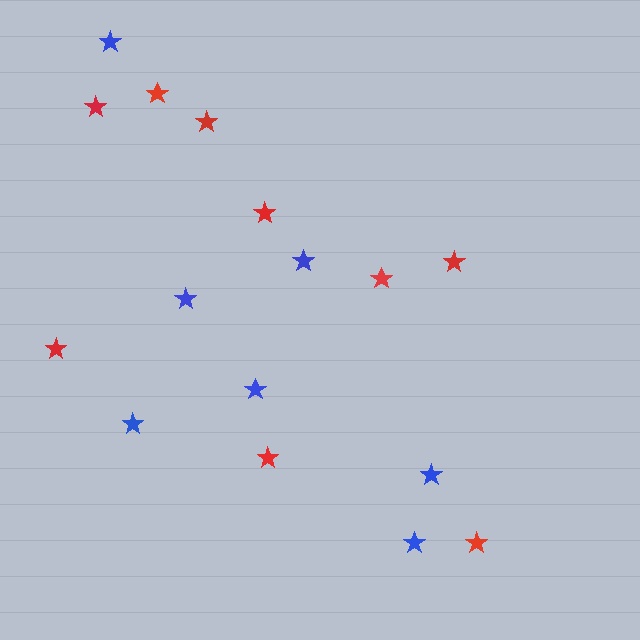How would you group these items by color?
There are 2 groups: one group of red stars (9) and one group of blue stars (7).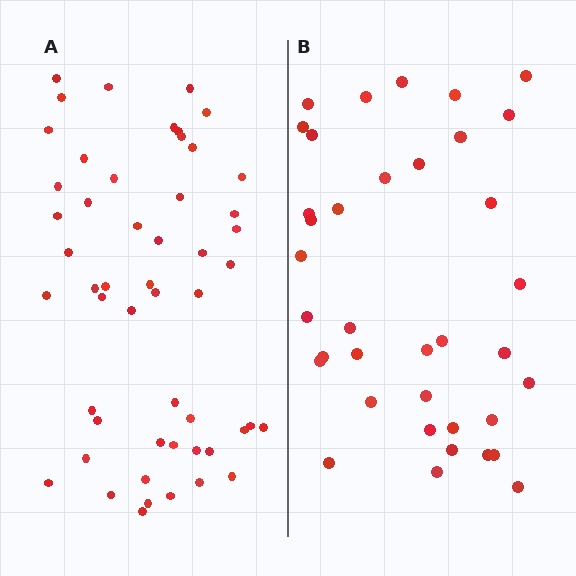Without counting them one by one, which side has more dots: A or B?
Region A (the left region) has more dots.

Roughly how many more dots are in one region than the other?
Region A has approximately 15 more dots than region B.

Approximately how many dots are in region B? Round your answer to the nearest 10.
About 40 dots. (The exact count is 37, which rounds to 40.)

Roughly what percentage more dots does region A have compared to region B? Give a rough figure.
About 40% more.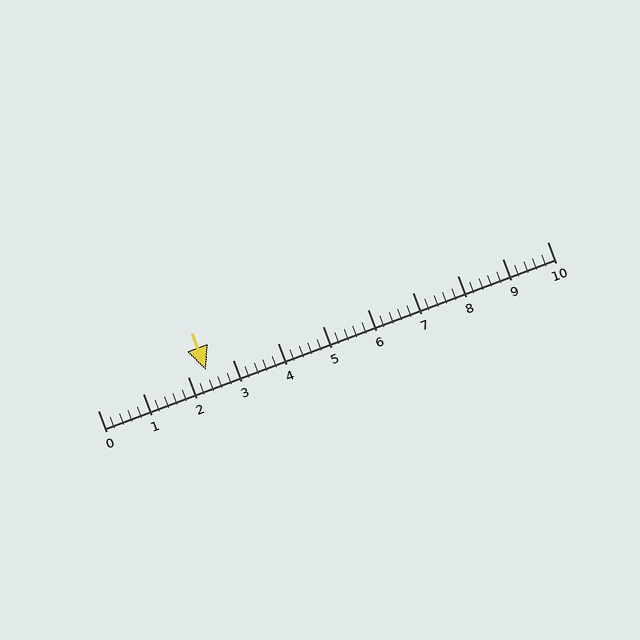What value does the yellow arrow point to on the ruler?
The yellow arrow points to approximately 2.4.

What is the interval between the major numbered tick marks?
The major tick marks are spaced 1 units apart.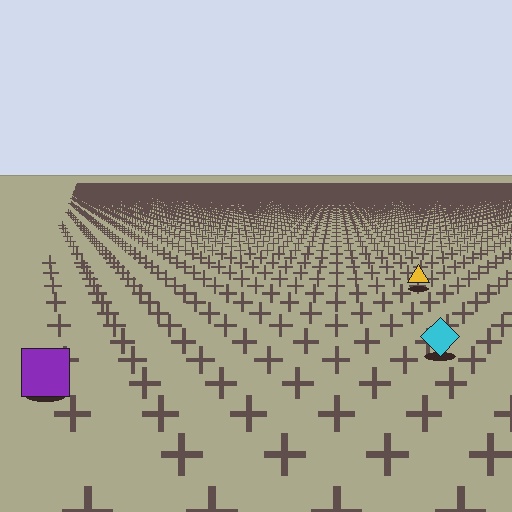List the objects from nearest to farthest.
From nearest to farthest: the purple square, the cyan diamond, the yellow triangle.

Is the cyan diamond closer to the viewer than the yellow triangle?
Yes. The cyan diamond is closer — you can tell from the texture gradient: the ground texture is coarser near it.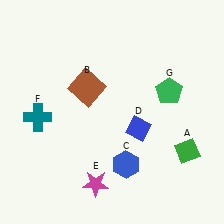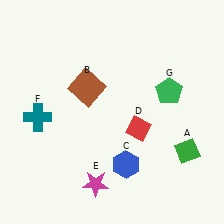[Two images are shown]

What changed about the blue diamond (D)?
In Image 1, D is blue. In Image 2, it changed to red.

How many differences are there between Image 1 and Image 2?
There is 1 difference between the two images.